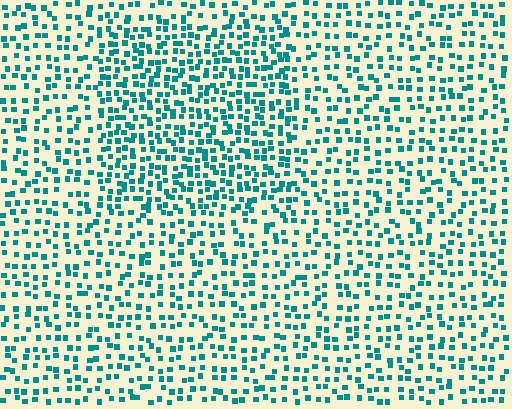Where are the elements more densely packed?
The elements are more densely packed inside the rectangle boundary.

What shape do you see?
I see a rectangle.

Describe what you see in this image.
The image contains small teal elements arranged at two different densities. A rectangle-shaped region is visible where the elements are more densely packed than the surrounding area.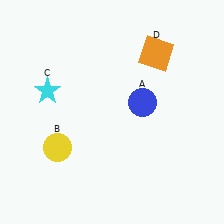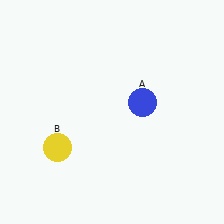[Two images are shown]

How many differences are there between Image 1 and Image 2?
There are 2 differences between the two images.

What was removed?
The orange square (D), the cyan star (C) were removed in Image 2.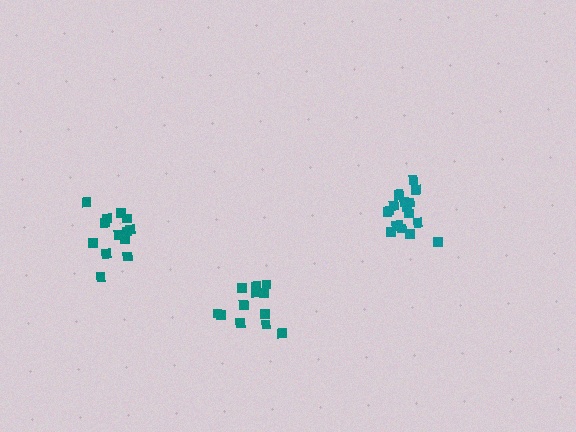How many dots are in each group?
Group 1: 12 dots, Group 2: 14 dots, Group 3: 18 dots (44 total).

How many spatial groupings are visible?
There are 3 spatial groupings.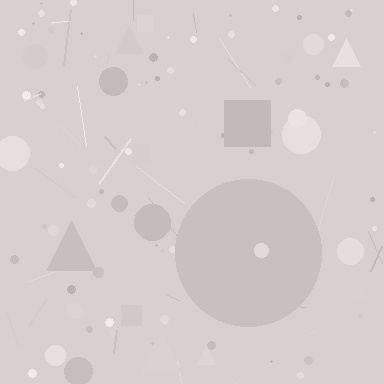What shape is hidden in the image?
A circle is hidden in the image.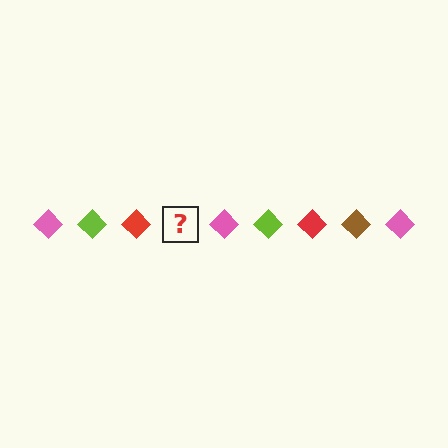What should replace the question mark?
The question mark should be replaced with a brown diamond.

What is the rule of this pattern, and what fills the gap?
The rule is that the pattern cycles through pink, lime, red, brown diamonds. The gap should be filled with a brown diamond.